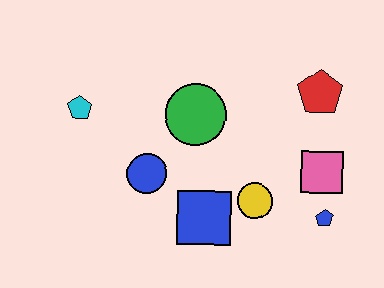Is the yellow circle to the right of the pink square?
No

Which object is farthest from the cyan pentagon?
The blue pentagon is farthest from the cyan pentagon.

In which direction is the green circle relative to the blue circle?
The green circle is above the blue circle.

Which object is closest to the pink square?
The blue pentagon is closest to the pink square.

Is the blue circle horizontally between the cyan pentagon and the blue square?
Yes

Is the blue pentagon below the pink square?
Yes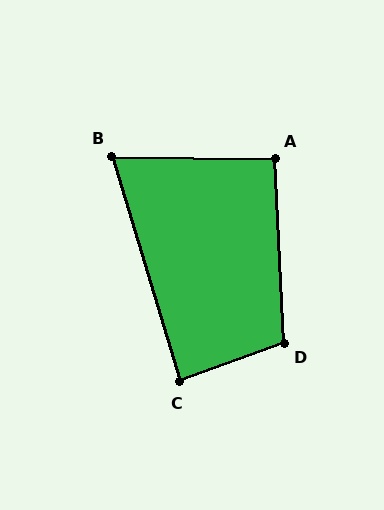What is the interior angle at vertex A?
Approximately 94 degrees (approximately right).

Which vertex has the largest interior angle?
D, at approximately 108 degrees.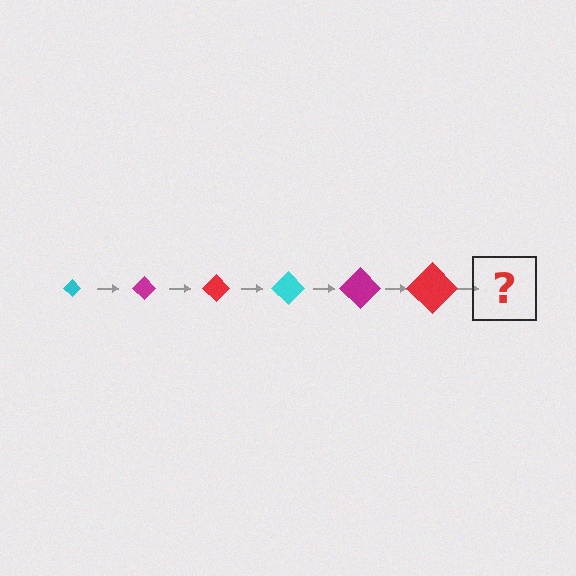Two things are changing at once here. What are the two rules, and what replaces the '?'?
The two rules are that the diamond grows larger each step and the color cycles through cyan, magenta, and red. The '?' should be a cyan diamond, larger than the previous one.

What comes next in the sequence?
The next element should be a cyan diamond, larger than the previous one.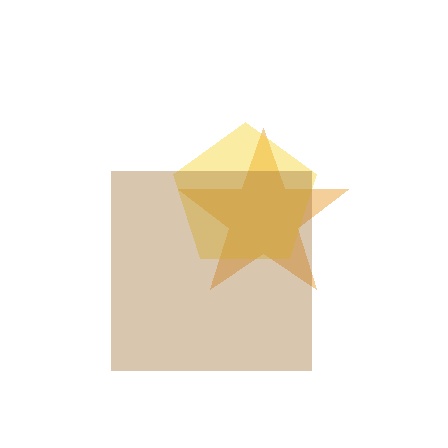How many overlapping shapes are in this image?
There are 3 overlapping shapes in the image.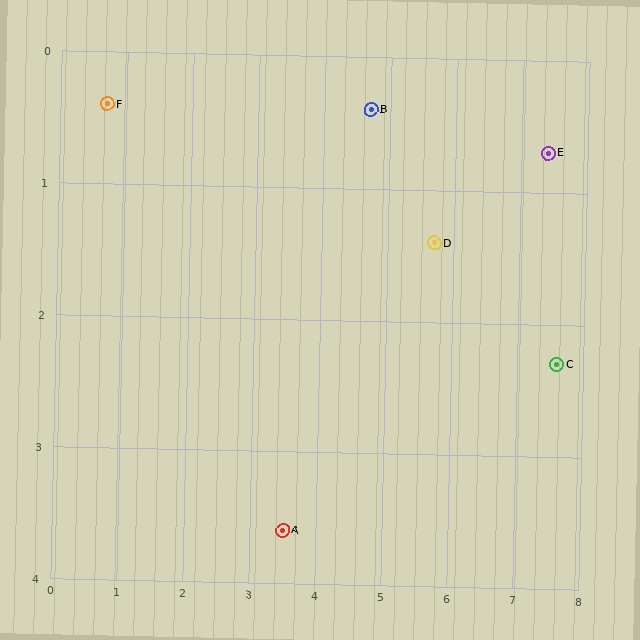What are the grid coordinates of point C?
Point C is at approximately (7.6, 2.3).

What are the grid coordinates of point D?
Point D is at approximately (5.7, 1.4).